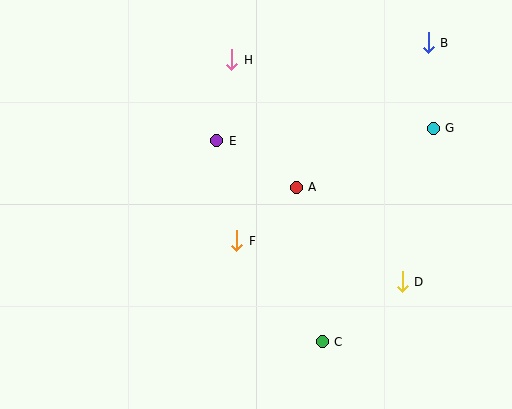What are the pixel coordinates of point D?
Point D is at (402, 282).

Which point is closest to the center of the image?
Point F at (237, 241) is closest to the center.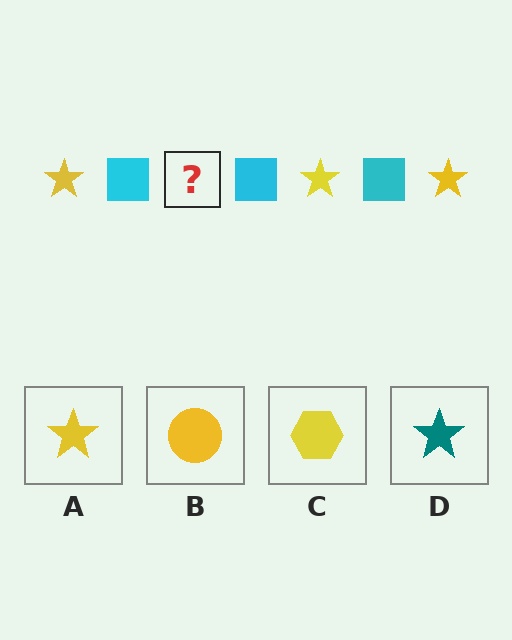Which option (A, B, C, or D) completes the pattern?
A.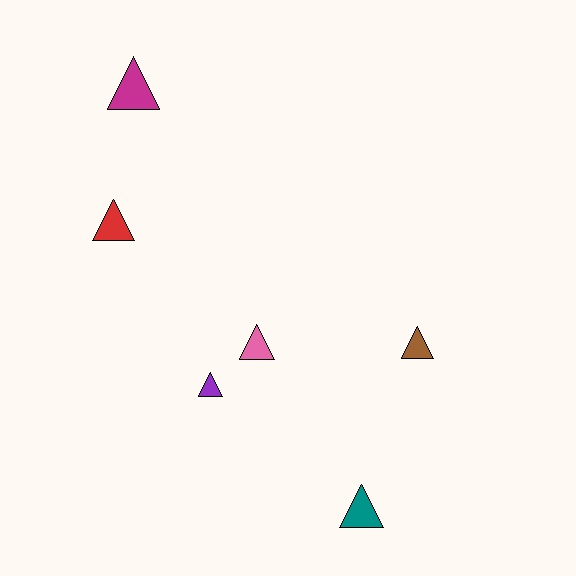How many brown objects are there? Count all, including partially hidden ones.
There is 1 brown object.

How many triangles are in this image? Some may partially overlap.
There are 6 triangles.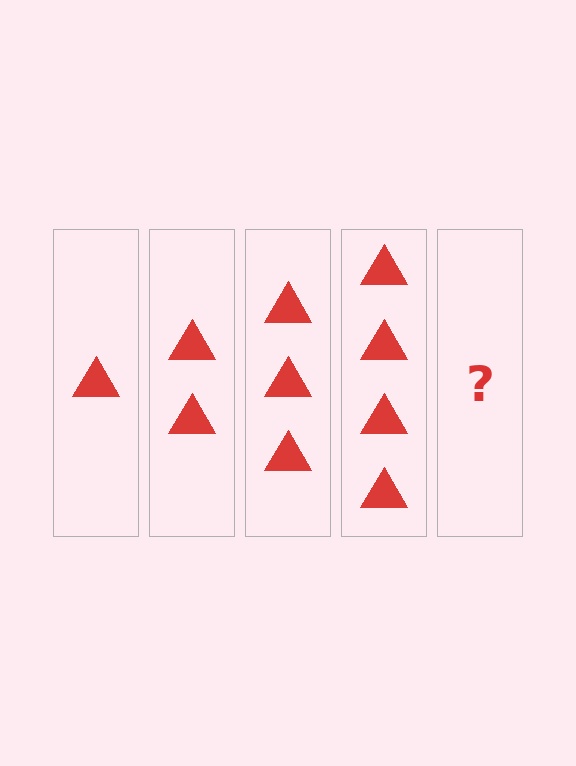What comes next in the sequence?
The next element should be 5 triangles.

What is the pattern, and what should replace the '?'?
The pattern is that each step adds one more triangle. The '?' should be 5 triangles.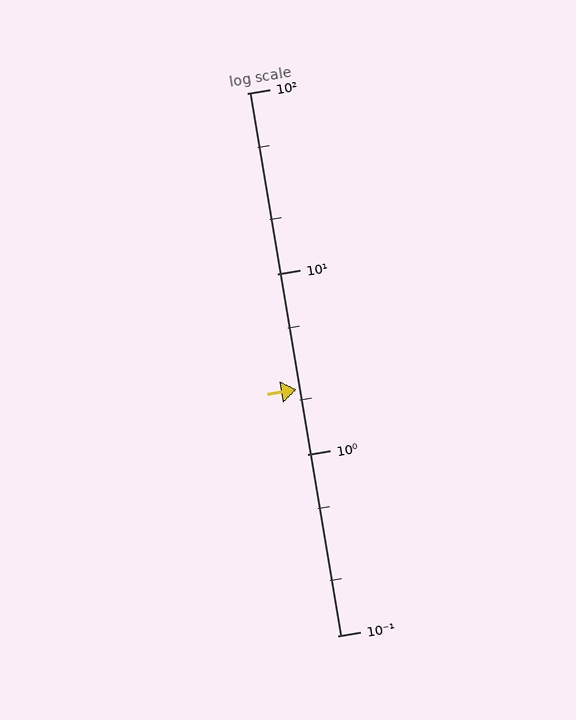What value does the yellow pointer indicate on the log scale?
The pointer indicates approximately 2.3.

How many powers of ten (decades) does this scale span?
The scale spans 3 decades, from 0.1 to 100.